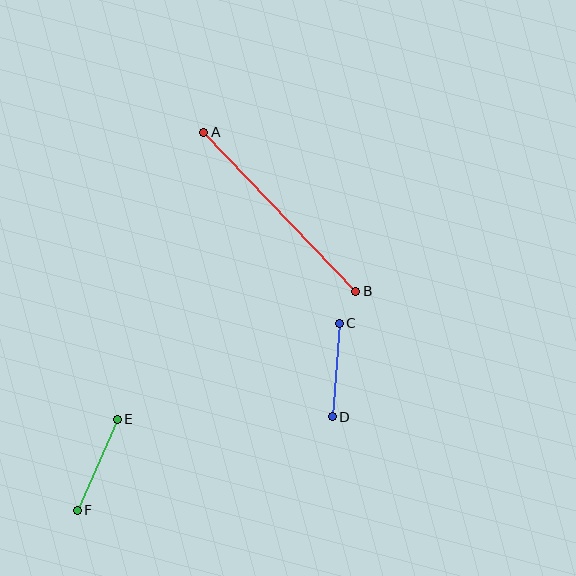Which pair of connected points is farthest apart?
Points A and B are farthest apart.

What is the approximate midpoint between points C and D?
The midpoint is at approximately (336, 370) pixels.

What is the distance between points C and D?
The distance is approximately 94 pixels.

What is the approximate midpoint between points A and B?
The midpoint is at approximately (280, 212) pixels.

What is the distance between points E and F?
The distance is approximately 99 pixels.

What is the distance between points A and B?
The distance is approximately 220 pixels.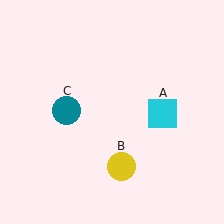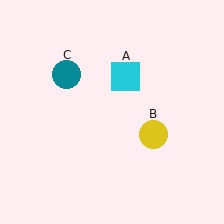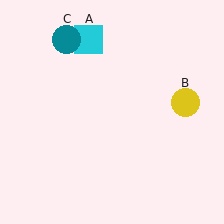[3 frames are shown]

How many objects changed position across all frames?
3 objects changed position: cyan square (object A), yellow circle (object B), teal circle (object C).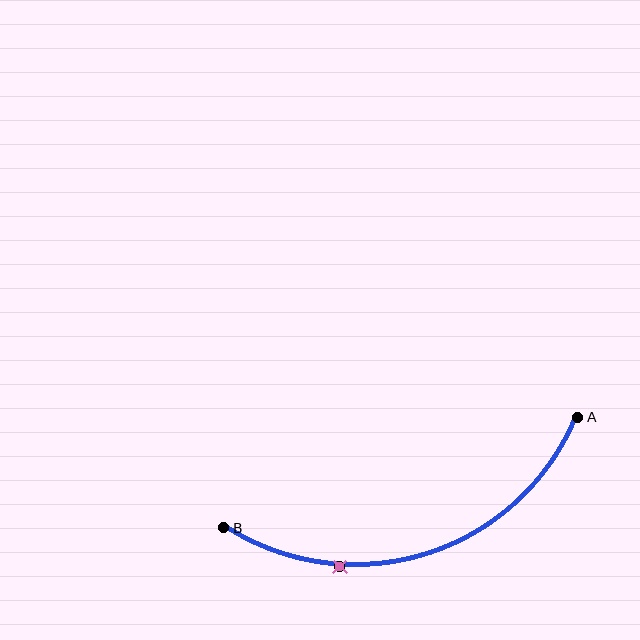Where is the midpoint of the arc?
The arc midpoint is the point on the curve farthest from the straight line joining A and B. It sits below that line.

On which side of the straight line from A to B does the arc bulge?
The arc bulges below the straight line connecting A and B.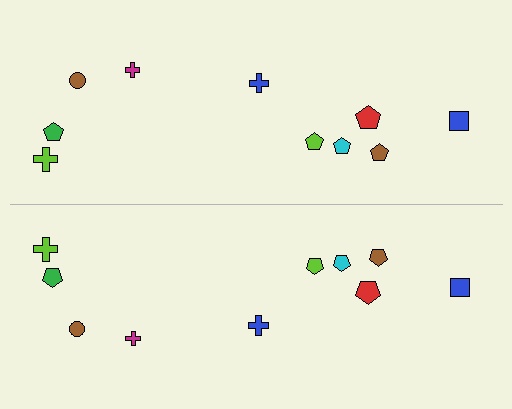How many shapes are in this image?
There are 20 shapes in this image.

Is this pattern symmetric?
Yes, this pattern has bilateral (reflection) symmetry.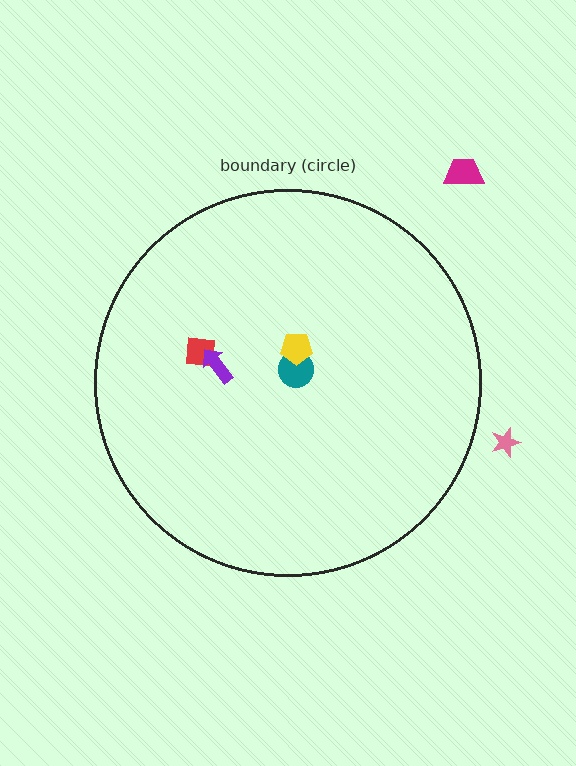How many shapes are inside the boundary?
4 inside, 2 outside.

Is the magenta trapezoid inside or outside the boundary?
Outside.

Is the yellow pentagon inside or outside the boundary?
Inside.